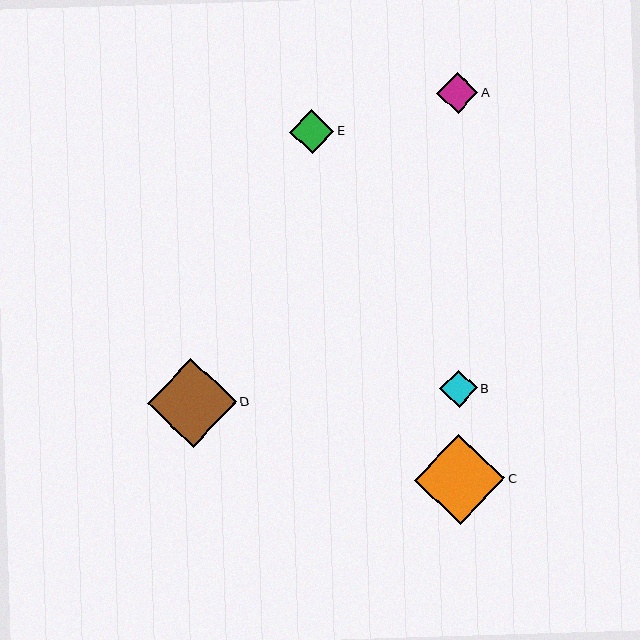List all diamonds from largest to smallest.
From largest to smallest: C, D, E, A, B.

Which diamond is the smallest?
Diamond B is the smallest with a size of approximately 38 pixels.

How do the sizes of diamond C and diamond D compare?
Diamond C and diamond D are approximately the same size.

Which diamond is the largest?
Diamond C is the largest with a size of approximately 90 pixels.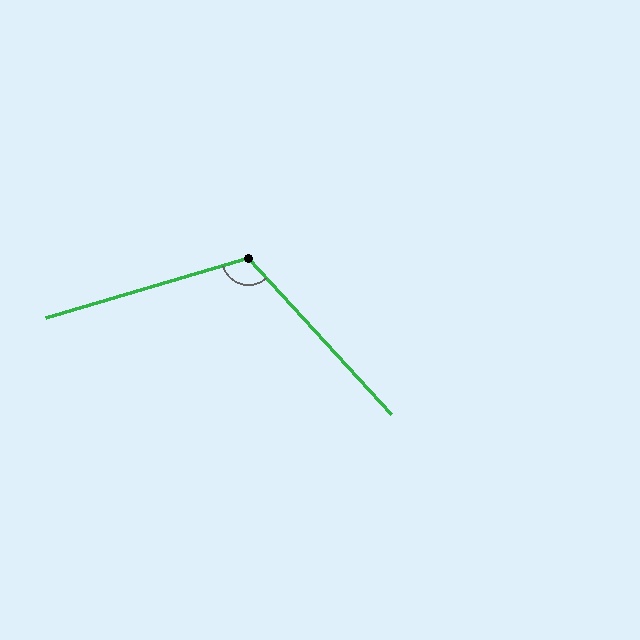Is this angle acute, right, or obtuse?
It is obtuse.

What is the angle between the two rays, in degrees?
Approximately 116 degrees.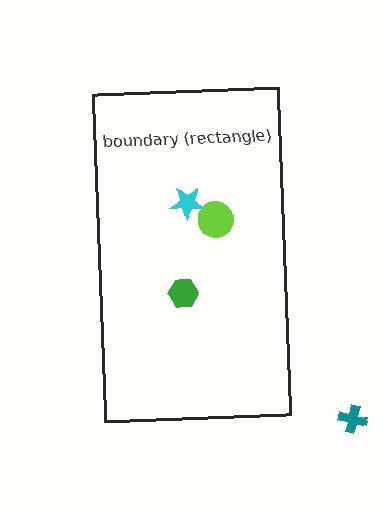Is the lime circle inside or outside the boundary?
Inside.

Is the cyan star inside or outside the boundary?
Inside.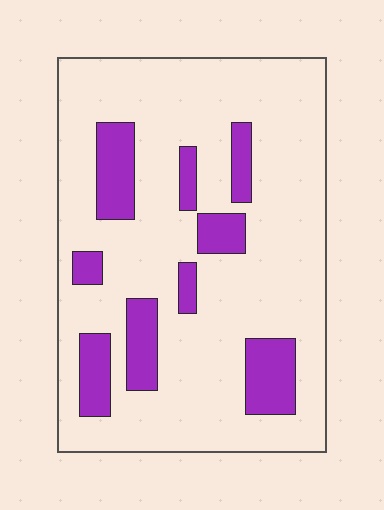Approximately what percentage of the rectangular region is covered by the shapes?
Approximately 20%.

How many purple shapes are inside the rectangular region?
9.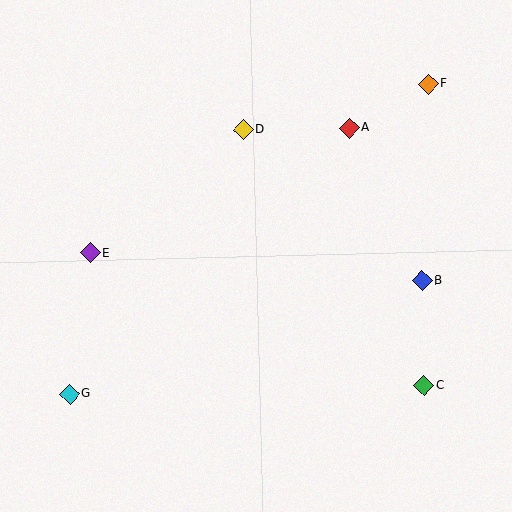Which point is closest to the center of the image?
Point D at (243, 129) is closest to the center.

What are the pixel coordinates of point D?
Point D is at (243, 129).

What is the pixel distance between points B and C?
The distance between B and C is 105 pixels.